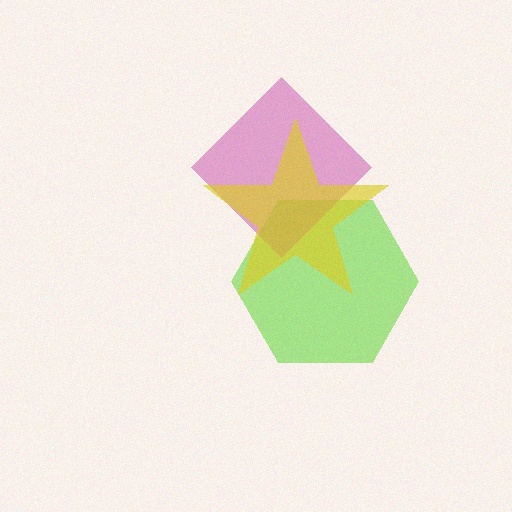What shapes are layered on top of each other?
The layered shapes are: a lime hexagon, a magenta diamond, a yellow star.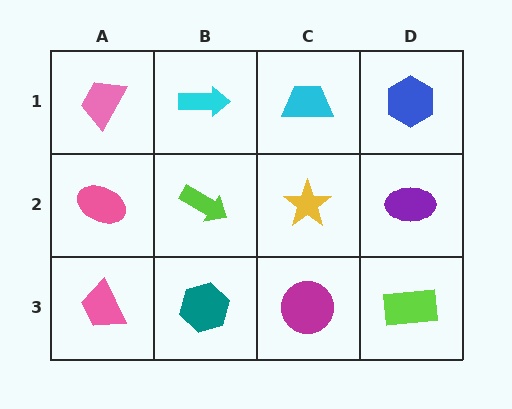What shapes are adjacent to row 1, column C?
A yellow star (row 2, column C), a cyan arrow (row 1, column B), a blue hexagon (row 1, column D).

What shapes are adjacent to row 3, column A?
A pink ellipse (row 2, column A), a teal hexagon (row 3, column B).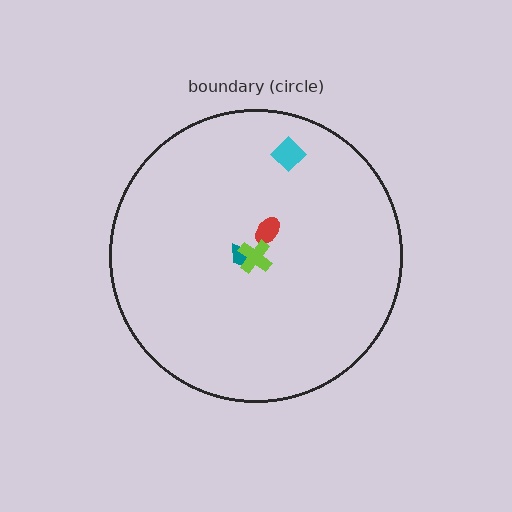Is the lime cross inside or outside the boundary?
Inside.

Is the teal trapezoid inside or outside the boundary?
Inside.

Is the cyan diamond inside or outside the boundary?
Inside.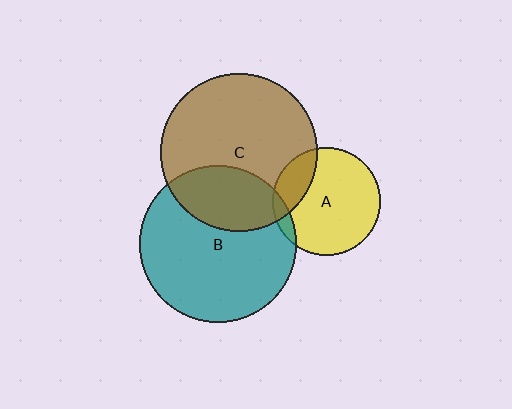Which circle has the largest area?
Circle C (brown).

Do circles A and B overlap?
Yes.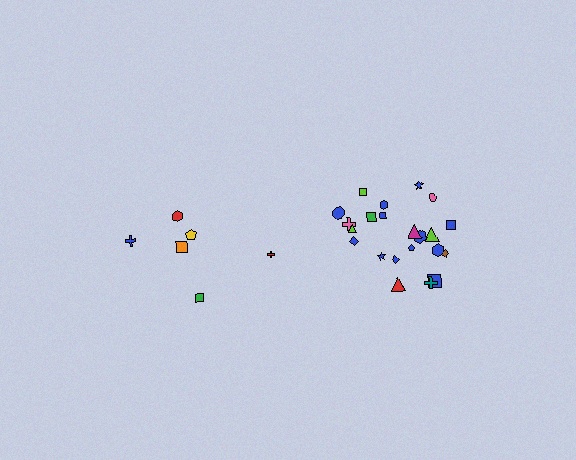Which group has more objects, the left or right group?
The right group.